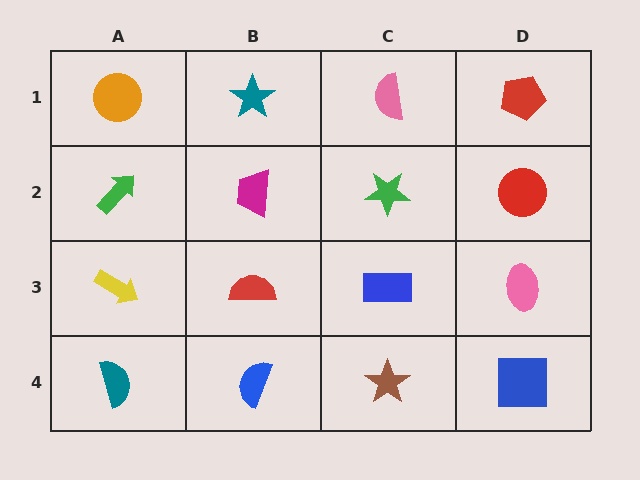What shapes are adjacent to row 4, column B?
A red semicircle (row 3, column B), a teal semicircle (row 4, column A), a brown star (row 4, column C).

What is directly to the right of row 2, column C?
A red circle.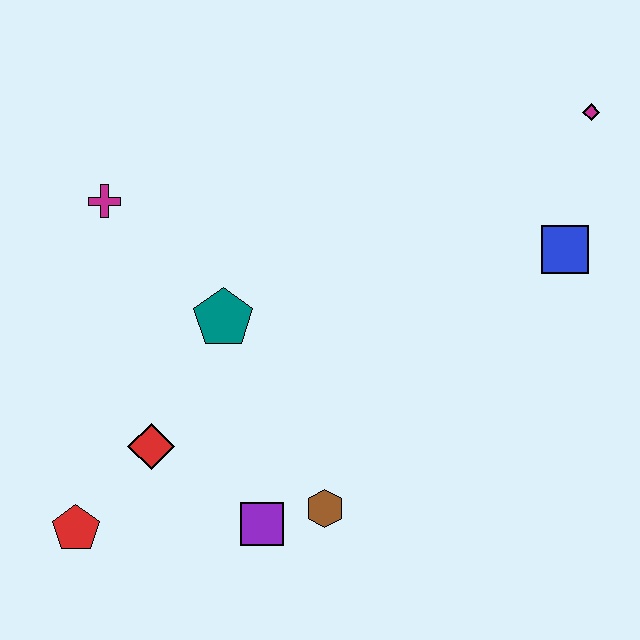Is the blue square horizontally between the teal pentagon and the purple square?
No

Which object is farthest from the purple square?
The magenta diamond is farthest from the purple square.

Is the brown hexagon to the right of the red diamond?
Yes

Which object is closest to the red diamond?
The red pentagon is closest to the red diamond.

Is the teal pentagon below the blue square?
Yes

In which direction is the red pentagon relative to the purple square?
The red pentagon is to the left of the purple square.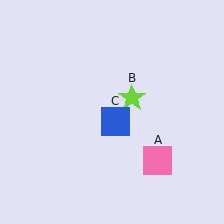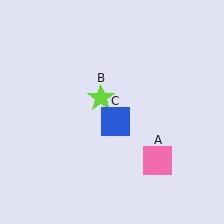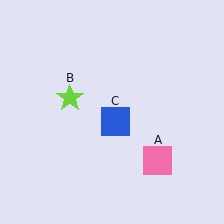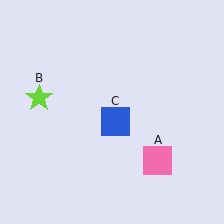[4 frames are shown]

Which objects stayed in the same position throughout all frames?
Pink square (object A) and blue square (object C) remained stationary.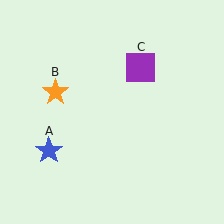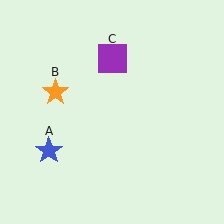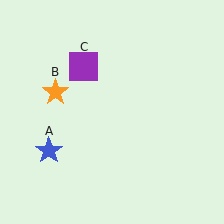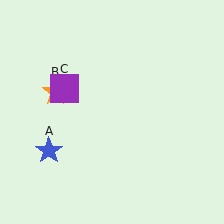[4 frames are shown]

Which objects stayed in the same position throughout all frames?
Blue star (object A) and orange star (object B) remained stationary.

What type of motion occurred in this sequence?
The purple square (object C) rotated counterclockwise around the center of the scene.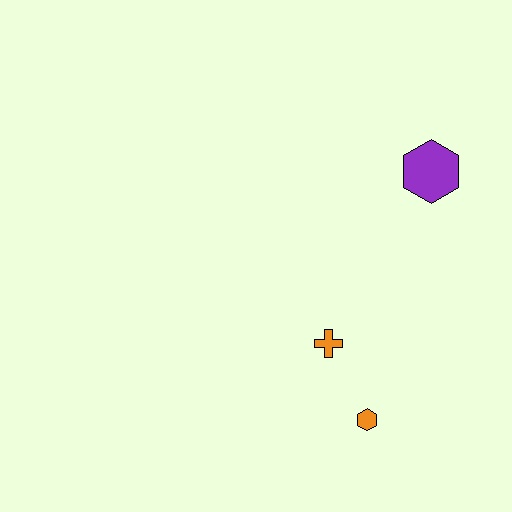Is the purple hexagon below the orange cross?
No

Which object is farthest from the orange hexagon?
The purple hexagon is farthest from the orange hexagon.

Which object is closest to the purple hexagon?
The orange cross is closest to the purple hexagon.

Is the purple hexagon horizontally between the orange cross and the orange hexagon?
No